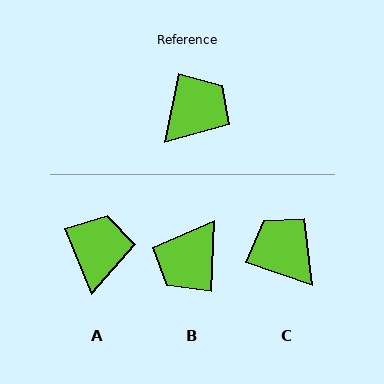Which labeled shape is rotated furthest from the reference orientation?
B, about 172 degrees away.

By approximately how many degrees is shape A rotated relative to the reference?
Approximately 33 degrees counter-clockwise.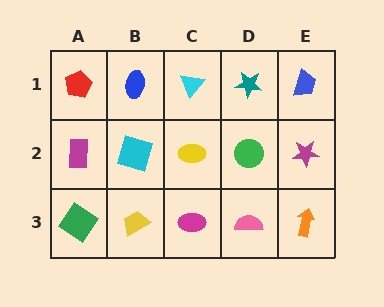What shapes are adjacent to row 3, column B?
A cyan square (row 2, column B), a green diamond (row 3, column A), a magenta ellipse (row 3, column C).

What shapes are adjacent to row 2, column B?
A blue ellipse (row 1, column B), a yellow trapezoid (row 3, column B), a magenta rectangle (row 2, column A), a yellow ellipse (row 2, column C).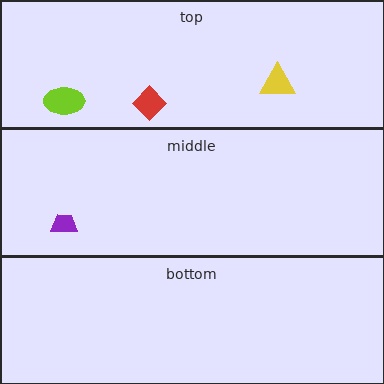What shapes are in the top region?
The red diamond, the lime ellipse, the yellow triangle.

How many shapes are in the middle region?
1.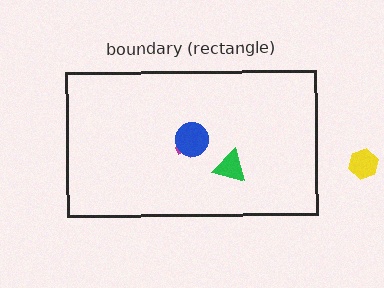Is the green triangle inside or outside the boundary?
Inside.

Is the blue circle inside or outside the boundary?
Inside.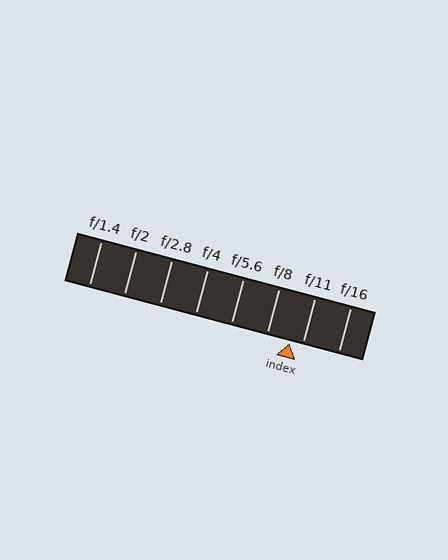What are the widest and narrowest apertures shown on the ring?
The widest aperture shown is f/1.4 and the narrowest is f/16.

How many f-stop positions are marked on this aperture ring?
There are 8 f-stop positions marked.